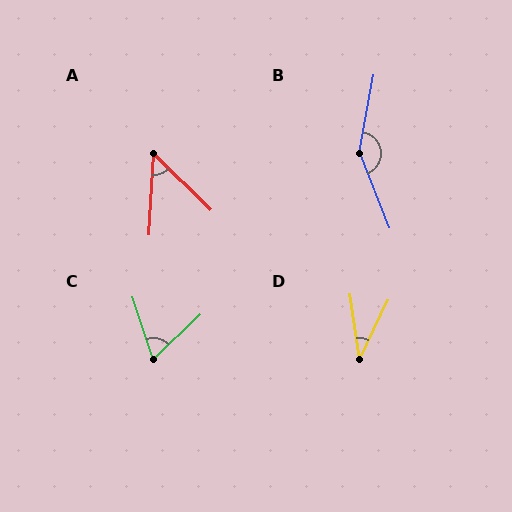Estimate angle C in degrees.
Approximately 64 degrees.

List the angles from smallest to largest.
D (34°), A (49°), C (64°), B (148°).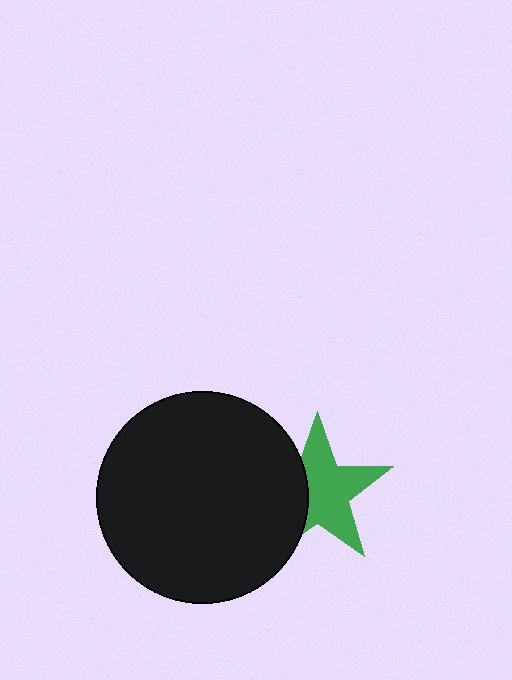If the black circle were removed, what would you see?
You would see the complete green star.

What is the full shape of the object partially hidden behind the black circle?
The partially hidden object is a green star.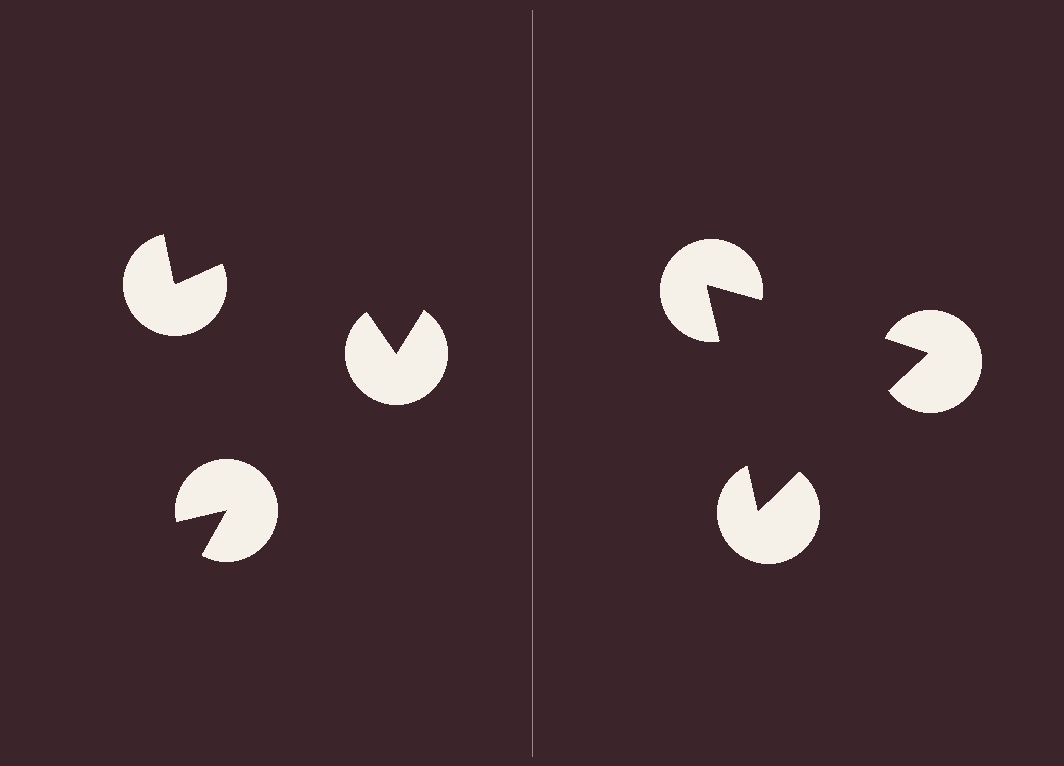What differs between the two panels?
The pac-man discs are positioned identically on both sides; only the wedge orientations differ. On the right they align to a triangle; on the left they are misaligned.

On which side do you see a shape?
An illusory triangle appears on the right side. On the left side the wedge cuts are rotated, so no coherent shape forms.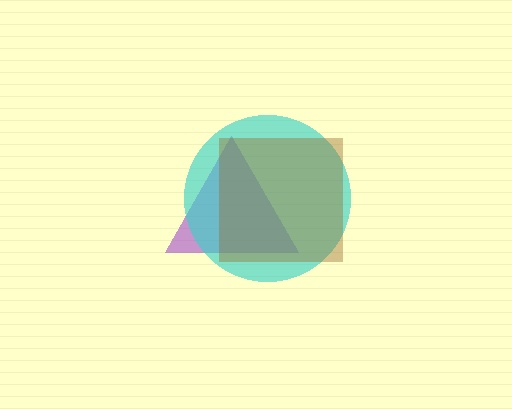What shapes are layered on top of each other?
The layered shapes are: a purple triangle, a cyan circle, a brown square.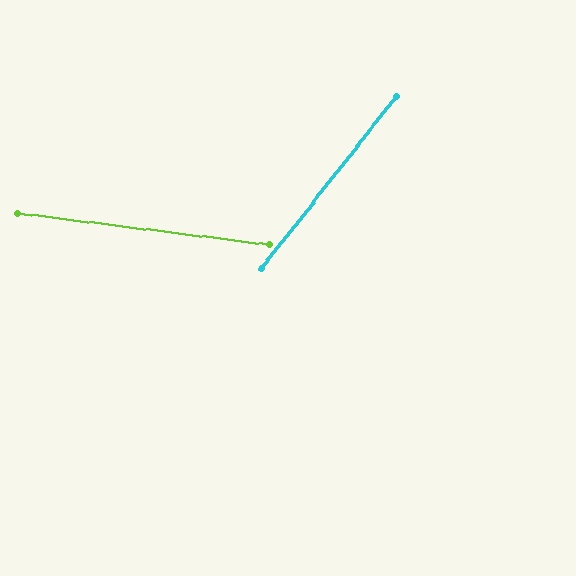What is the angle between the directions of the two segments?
Approximately 59 degrees.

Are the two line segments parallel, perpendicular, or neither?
Neither parallel nor perpendicular — they differ by about 59°.